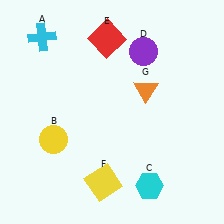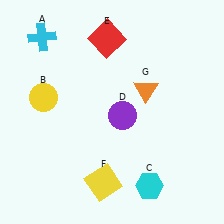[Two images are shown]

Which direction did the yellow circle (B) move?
The yellow circle (B) moved up.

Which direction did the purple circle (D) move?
The purple circle (D) moved down.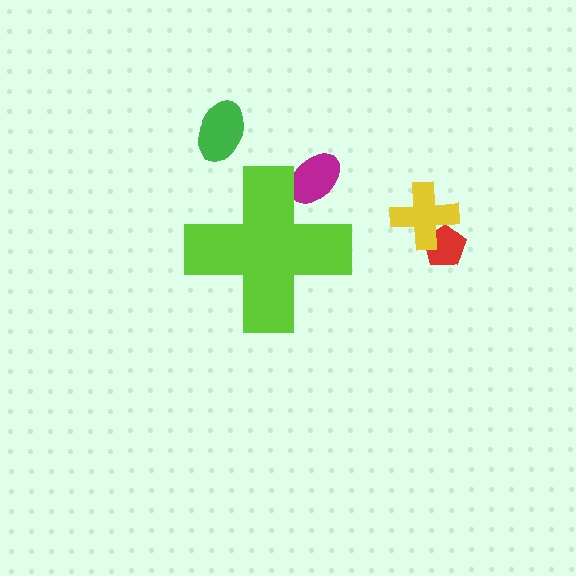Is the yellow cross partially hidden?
No, the yellow cross is fully visible.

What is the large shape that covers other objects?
A lime cross.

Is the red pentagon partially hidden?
No, the red pentagon is fully visible.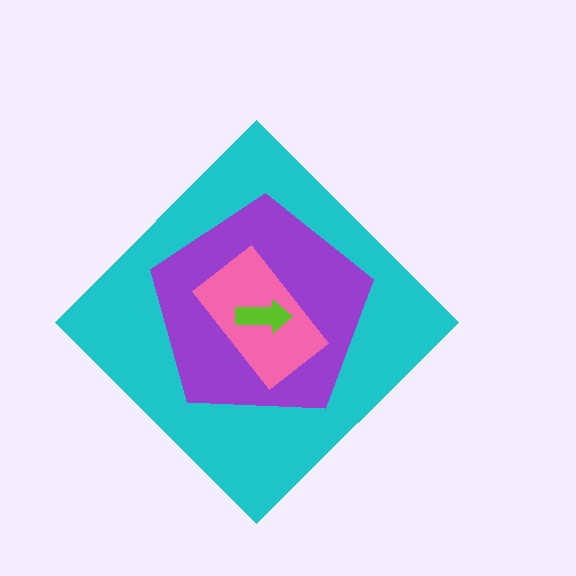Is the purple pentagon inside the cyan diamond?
Yes.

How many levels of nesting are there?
4.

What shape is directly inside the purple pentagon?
The pink rectangle.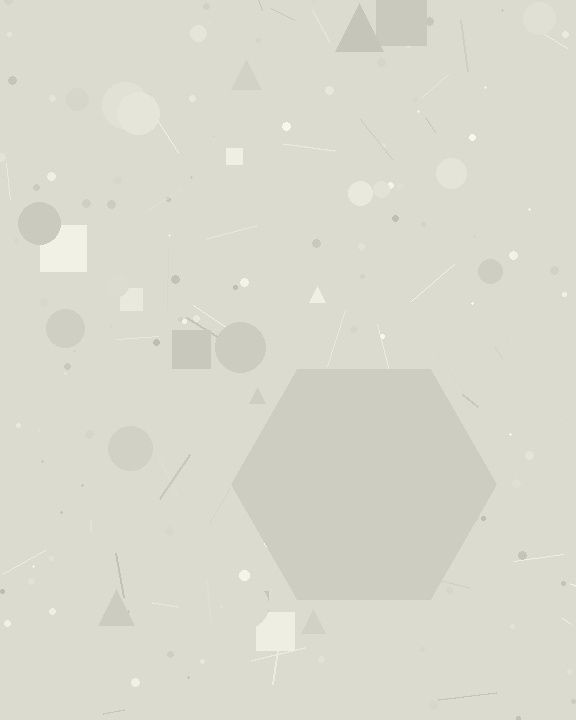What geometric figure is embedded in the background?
A hexagon is embedded in the background.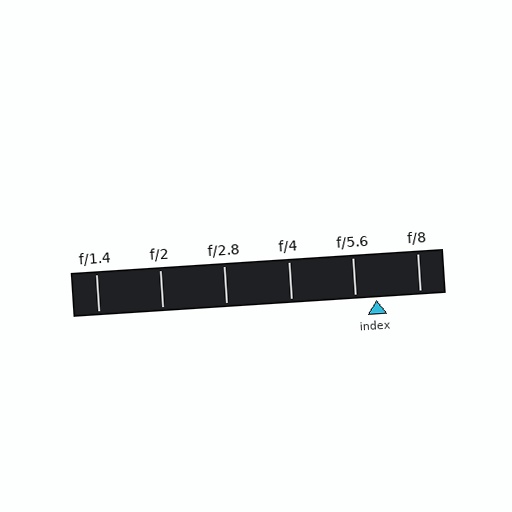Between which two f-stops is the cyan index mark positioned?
The index mark is between f/5.6 and f/8.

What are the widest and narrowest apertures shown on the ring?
The widest aperture shown is f/1.4 and the narrowest is f/8.